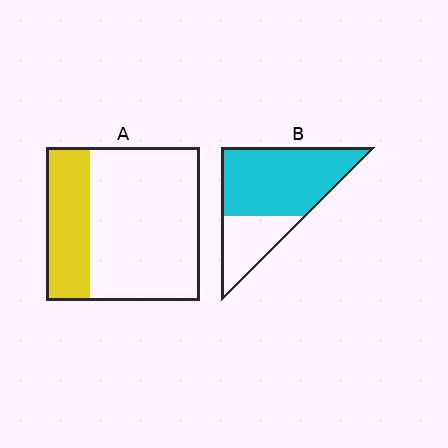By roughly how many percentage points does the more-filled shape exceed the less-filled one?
By roughly 40 percentage points (B over A).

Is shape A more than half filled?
No.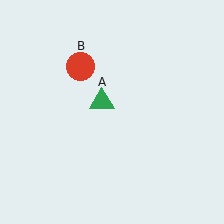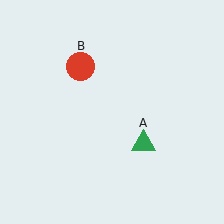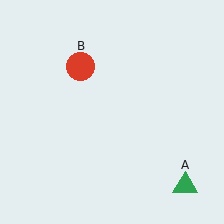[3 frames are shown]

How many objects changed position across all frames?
1 object changed position: green triangle (object A).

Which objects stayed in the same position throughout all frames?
Red circle (object B) remained stationary.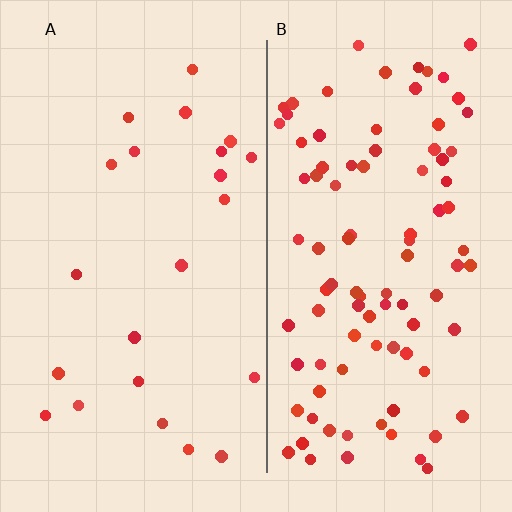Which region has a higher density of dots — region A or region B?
B (the right).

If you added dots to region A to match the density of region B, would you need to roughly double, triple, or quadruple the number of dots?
Approximately quadruple.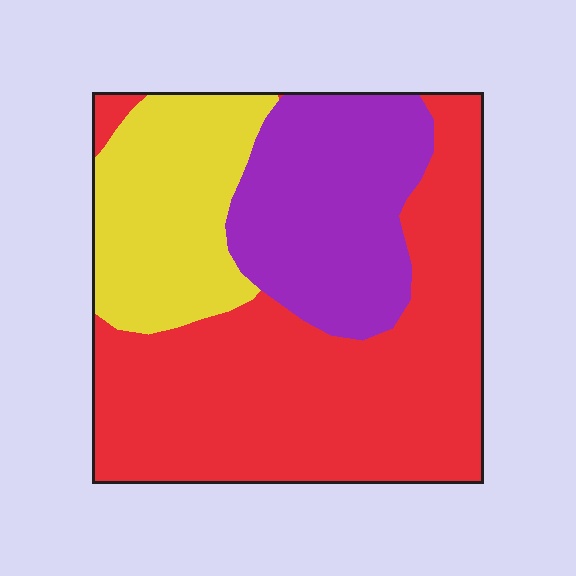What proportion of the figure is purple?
Purple takes up about one quarter (1/4) of the figure.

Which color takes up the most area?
Red, at roughly 55%.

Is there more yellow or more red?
Red.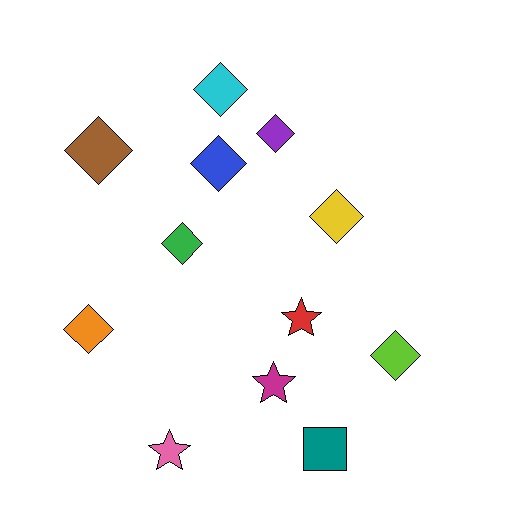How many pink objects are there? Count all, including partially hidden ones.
There is 1 pink object.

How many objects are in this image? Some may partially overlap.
There are 12 objects.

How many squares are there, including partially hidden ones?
There is 1 square.